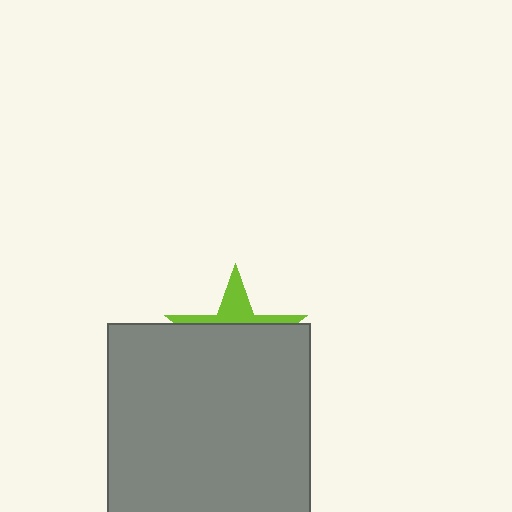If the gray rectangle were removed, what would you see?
You would see the complete lime star.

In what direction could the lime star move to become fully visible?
The lime star could move up. That would shift it out from behind the gray rectangle entirely.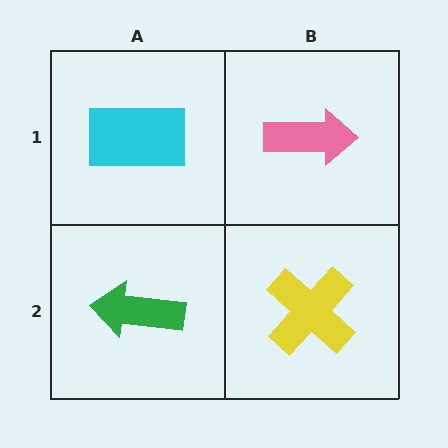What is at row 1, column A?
A cyan rectangle.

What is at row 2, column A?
A green arrow.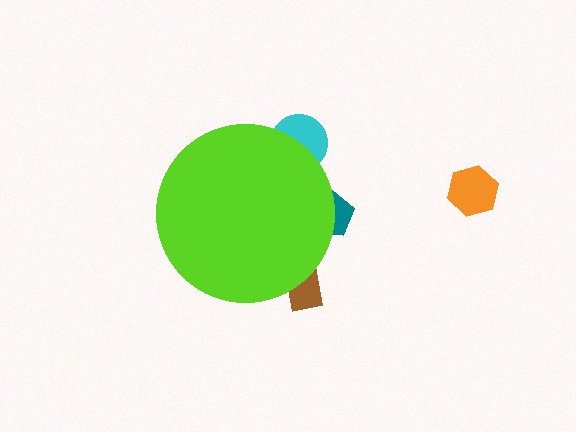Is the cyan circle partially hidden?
Yes, the cyan circle is partially hidden behind the lime circle.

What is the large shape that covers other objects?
A lime circle.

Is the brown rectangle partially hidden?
Yes, the brown rectangle is partially hidden behind the lime circle.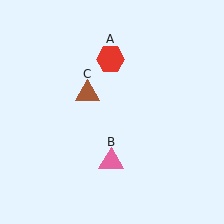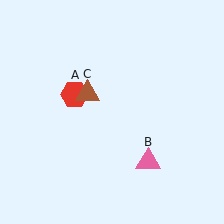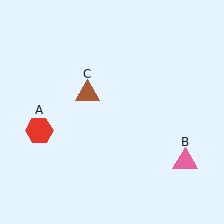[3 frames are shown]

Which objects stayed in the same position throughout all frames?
Brown triangle (object C) remained stationary.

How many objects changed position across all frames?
2 objects changed position: red hexagon (object A), pink triangle (object B).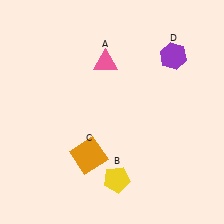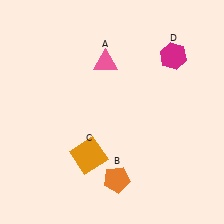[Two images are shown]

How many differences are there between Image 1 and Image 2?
There are 2 differences between the two images.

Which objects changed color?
B changed from yellow to orange. D changed from purple to magenta.